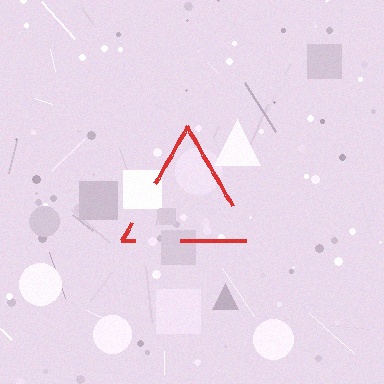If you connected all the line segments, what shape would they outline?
They would outline a triangle.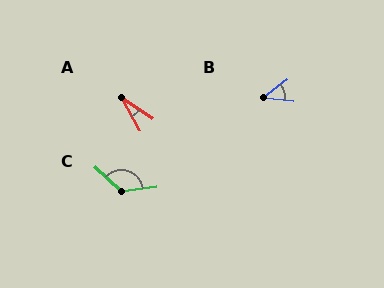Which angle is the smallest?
A, at approximately 27 degrees.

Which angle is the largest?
C, at approximately 129 degrees.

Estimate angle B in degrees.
Approximately 44 degrees.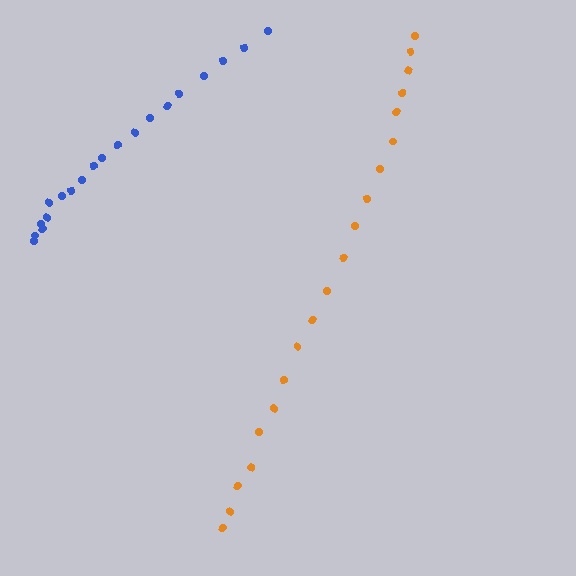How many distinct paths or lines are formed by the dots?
There are 2 distinct paths.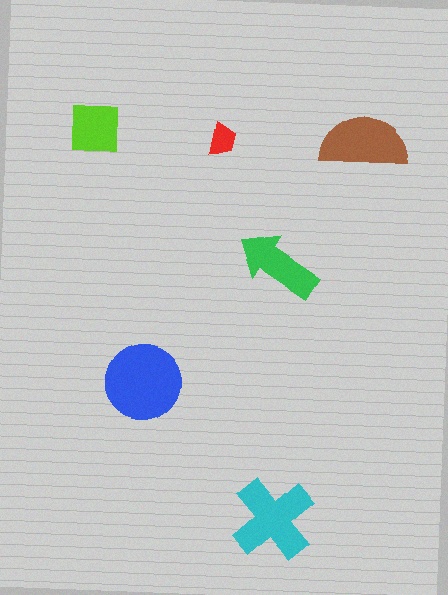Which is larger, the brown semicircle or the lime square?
The brown semicircle.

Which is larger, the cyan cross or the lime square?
The cyan cross.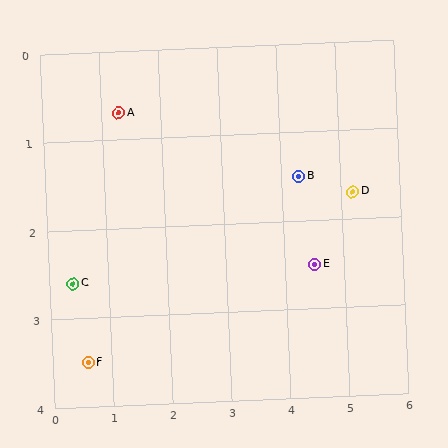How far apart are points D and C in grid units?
Points D and C are about 4.9 grid units apart.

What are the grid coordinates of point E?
Point E is at approximately (4.5, 2.5).